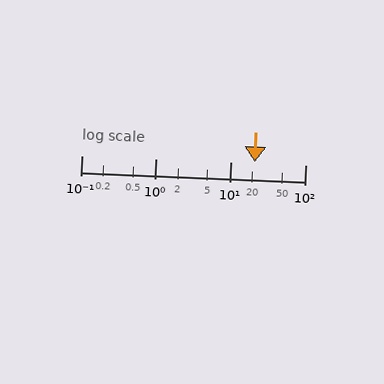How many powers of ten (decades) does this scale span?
The scale spans 3 decades, from 0.1 to 100.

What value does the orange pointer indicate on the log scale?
The pointer indicates approximately 21.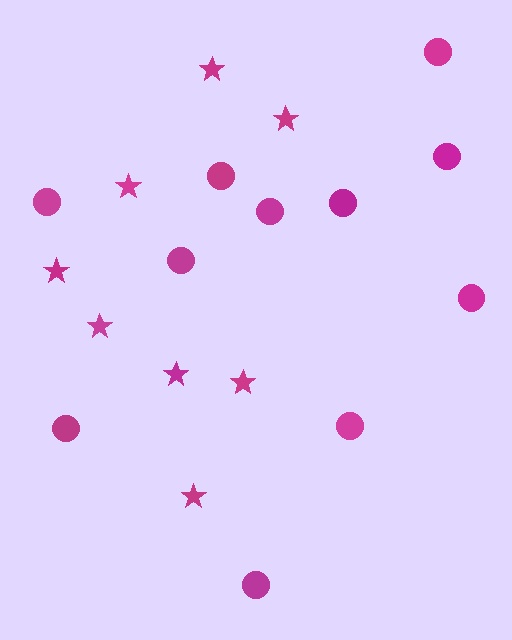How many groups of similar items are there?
There are 2 groups: one group of circles (11) and one group of stars (8).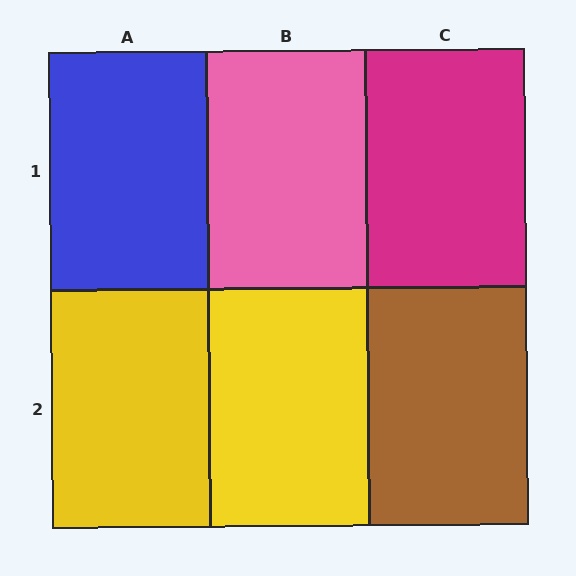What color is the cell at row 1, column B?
Pink.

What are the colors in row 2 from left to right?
Yellow, yellow, brown.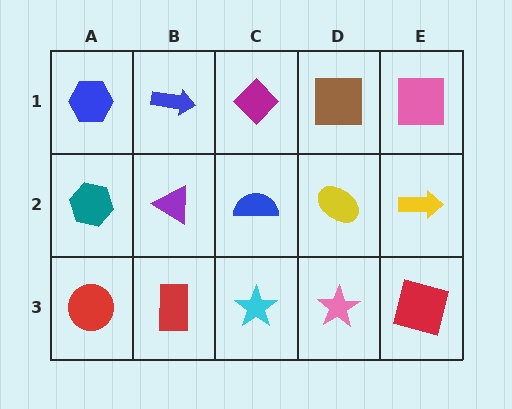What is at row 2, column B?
A purple triangle.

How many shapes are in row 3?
5 shapes.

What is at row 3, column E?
A red square.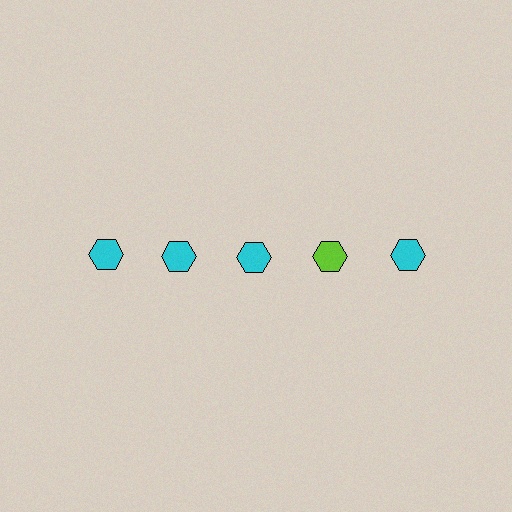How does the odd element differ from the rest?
It has a different color: lime instead of cyan.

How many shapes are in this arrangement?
There are 5 shapes arranged in a grid pattern.